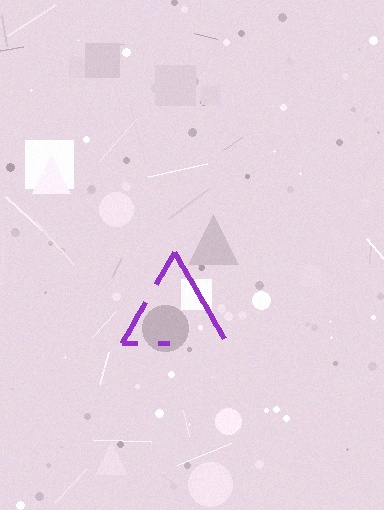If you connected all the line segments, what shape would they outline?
They would outline a triangle.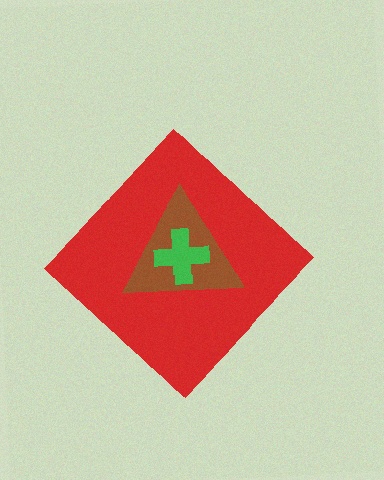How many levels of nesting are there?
3.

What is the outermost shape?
The red diamond.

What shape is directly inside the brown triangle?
The green cross.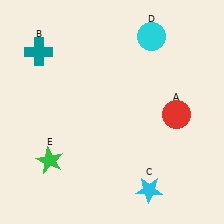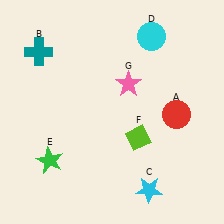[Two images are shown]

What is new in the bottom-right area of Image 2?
A lime diamond (F) was added in the bottom-right area of Image 2.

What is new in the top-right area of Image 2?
A pink star (G) was added in the top-right area of Image 2.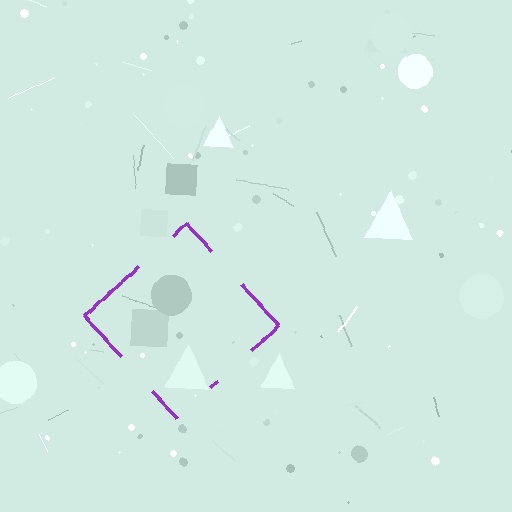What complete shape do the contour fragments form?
The contour fragments form a diamond.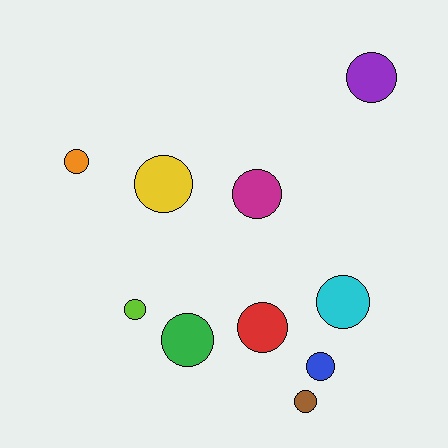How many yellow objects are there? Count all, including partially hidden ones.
There is 1 yellow object.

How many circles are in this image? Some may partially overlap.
There are 10 circles.